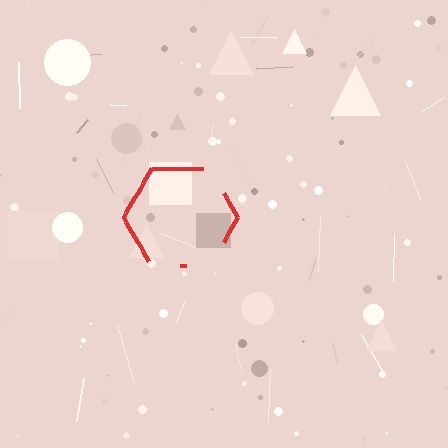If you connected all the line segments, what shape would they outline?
They would outline a hexagon.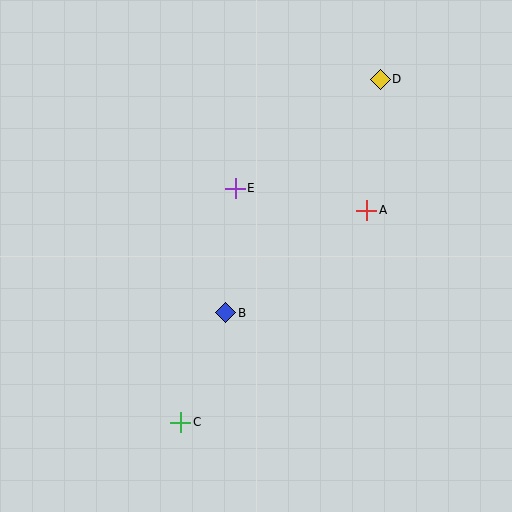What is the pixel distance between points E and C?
The distance between E and C is 240 pixels.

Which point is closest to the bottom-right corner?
Point A is closest to the bottom-right corner.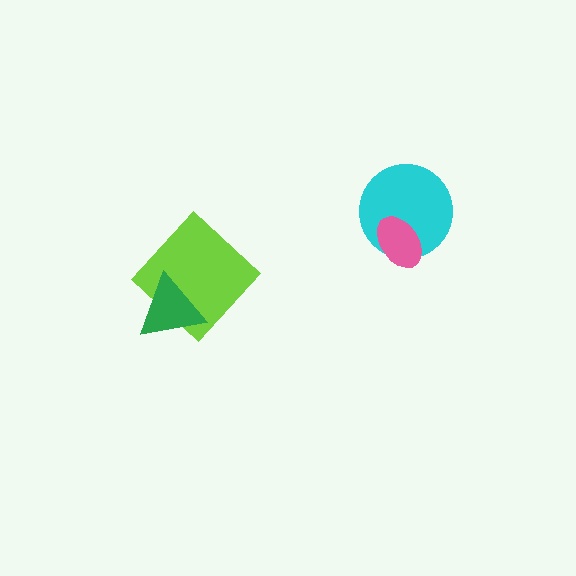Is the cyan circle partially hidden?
Yes, it is partially covered by another shape.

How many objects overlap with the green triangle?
1 object overlaps with the green triangle.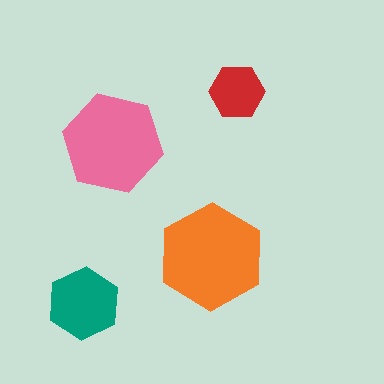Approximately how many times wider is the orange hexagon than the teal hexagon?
About 1.5 times wider.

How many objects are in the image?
There are 4 objects in the image.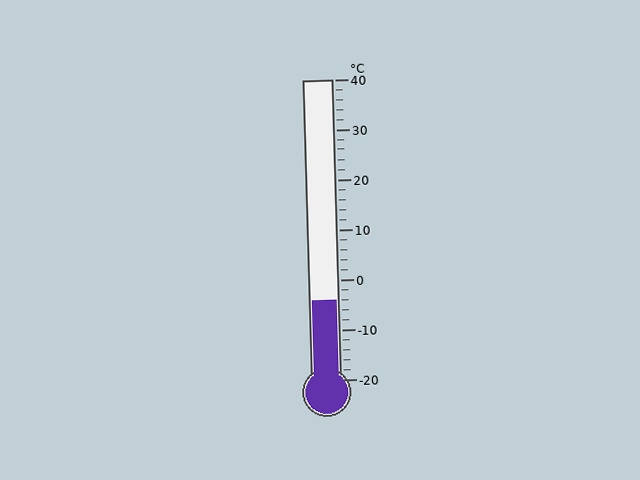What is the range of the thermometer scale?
The thermometer scale ranges from -20°C to 40°C.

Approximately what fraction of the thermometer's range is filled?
The thermometer is filled to approximately 25% of its range.